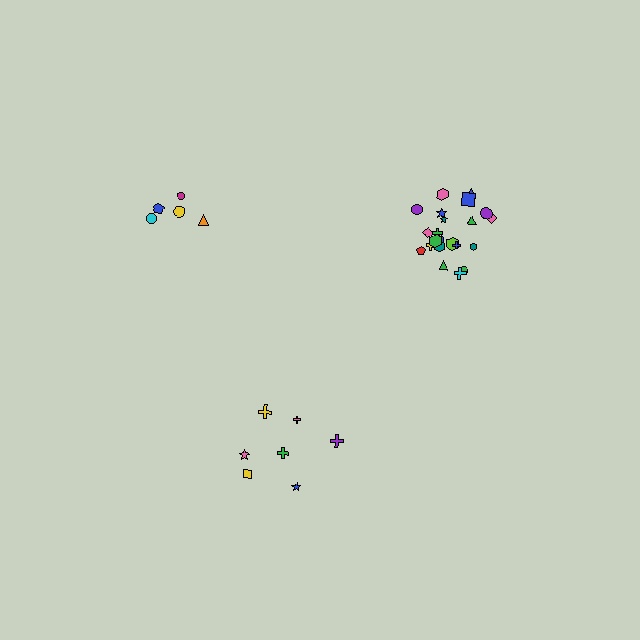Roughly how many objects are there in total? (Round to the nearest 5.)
Roughly 35 objects in total.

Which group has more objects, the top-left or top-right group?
The top-right group.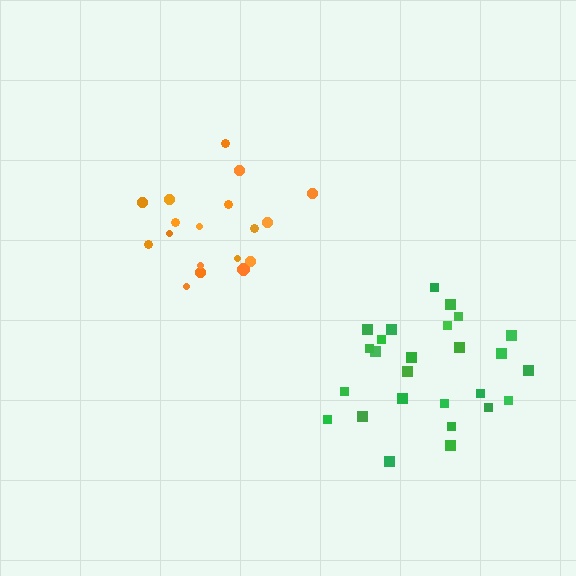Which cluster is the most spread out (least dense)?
Green.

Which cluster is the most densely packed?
Orange.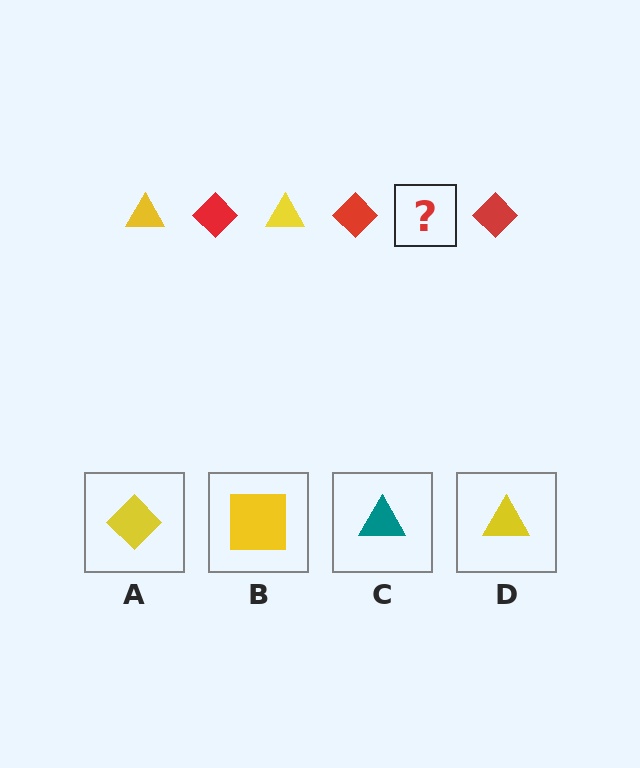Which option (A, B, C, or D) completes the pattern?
D.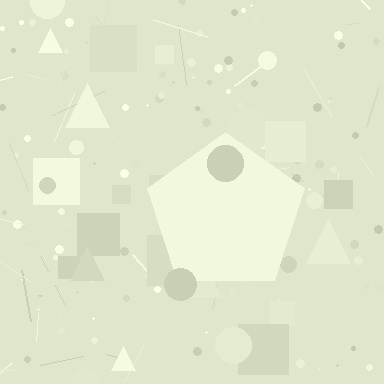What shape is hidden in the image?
A pentagon is hidden in the image.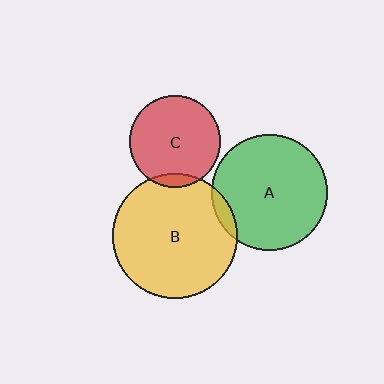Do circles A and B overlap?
Yes.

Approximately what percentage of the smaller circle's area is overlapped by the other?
Approximately 5%.